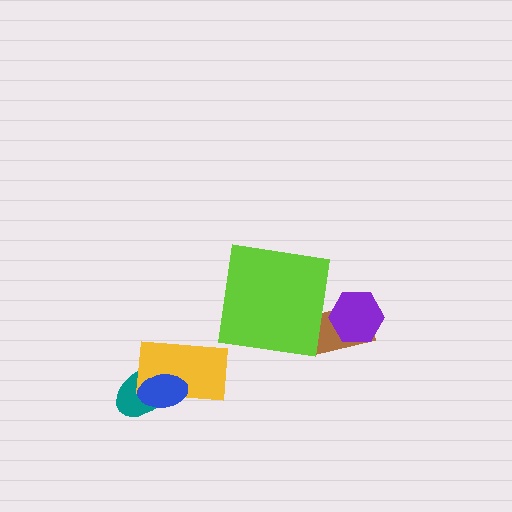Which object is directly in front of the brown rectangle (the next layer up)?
The lime square is directly in front of the brown rectangle.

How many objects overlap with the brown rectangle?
2 objects overlap with the brown rectangle.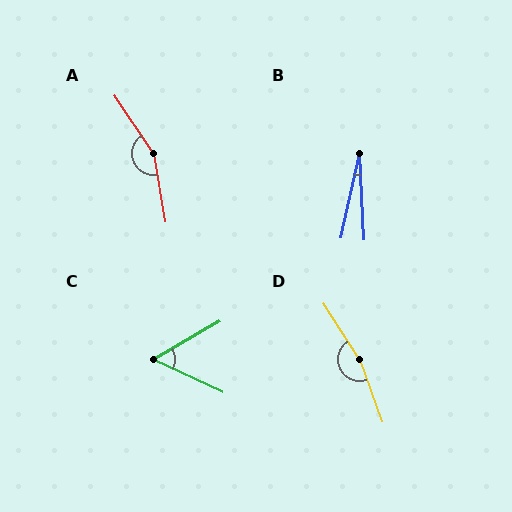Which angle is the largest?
D, at approximately 168 degrees.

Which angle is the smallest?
B, at approximately 15 degrees.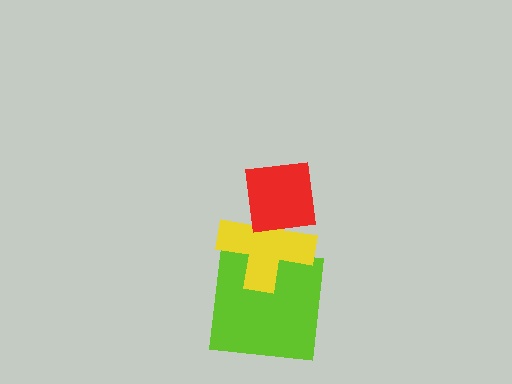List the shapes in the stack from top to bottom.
From top to bottom: the red square, the yellow cross, the lime square.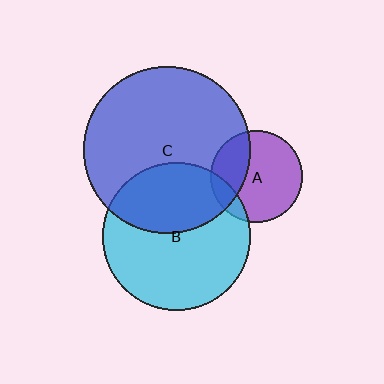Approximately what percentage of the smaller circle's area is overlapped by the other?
Approximately 15%.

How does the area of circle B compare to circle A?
Approximately 2.6 times.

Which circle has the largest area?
Circle C (blue).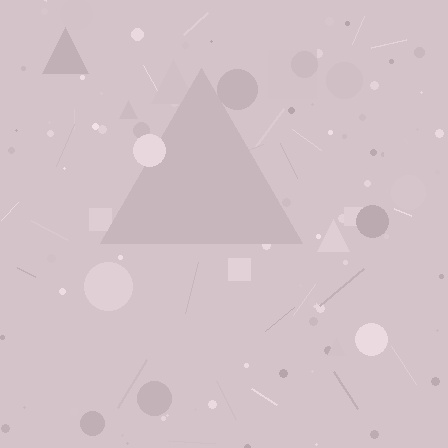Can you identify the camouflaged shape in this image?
The camouflaged shape is a triangle.